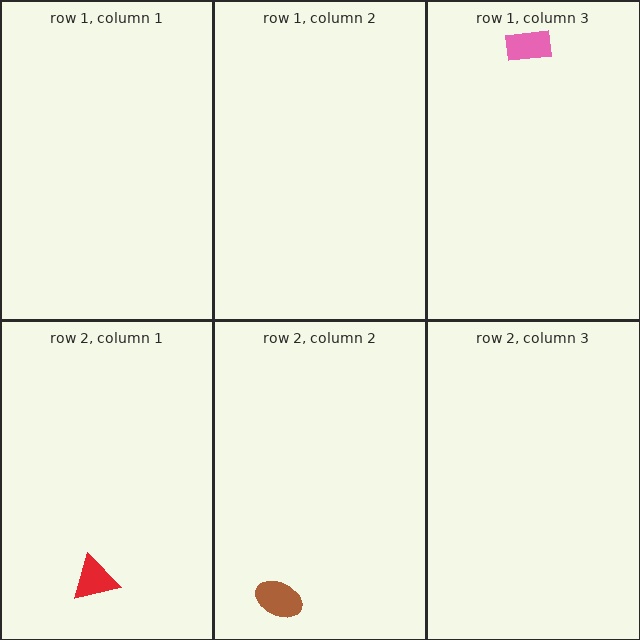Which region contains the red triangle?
The row 2, column 1 region.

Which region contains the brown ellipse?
The row 2, column 2 region.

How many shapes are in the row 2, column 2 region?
1.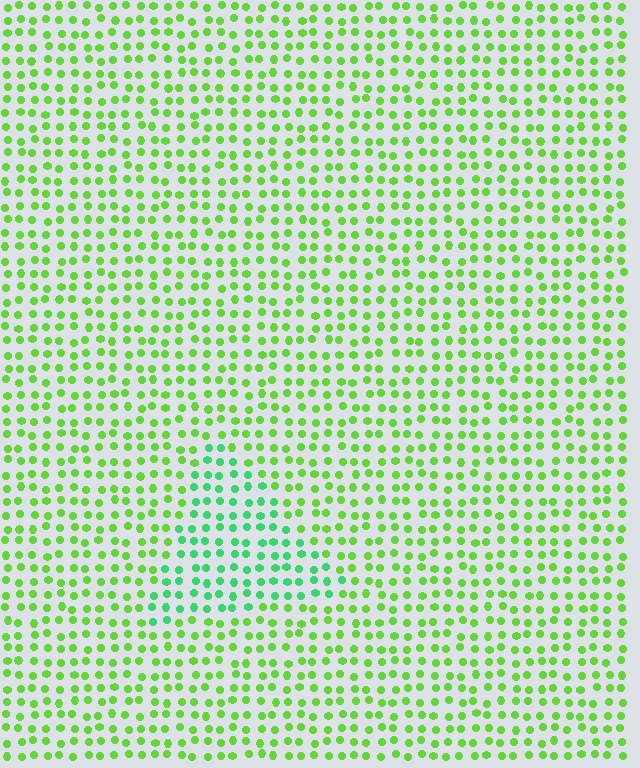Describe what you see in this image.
The image is filled with small lime elements in a uniform arrangement. A triangle-shaped region is visible where the elements are tinted to a slightly different hue, forming a subtle color boundary.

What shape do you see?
I see a triangle.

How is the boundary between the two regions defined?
The boundary is defined purely by a slight shift in hue (about 38 degrees). Spacing, size, and orientation are identical on both sides.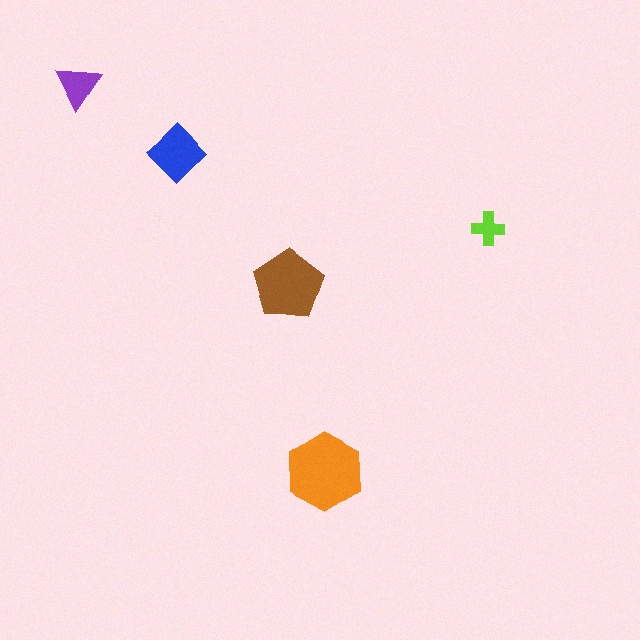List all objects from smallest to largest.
The lime cross, the purple triangle, the blue diamond, the brown pentagon, the orange hexagon.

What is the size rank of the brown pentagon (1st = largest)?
2nd.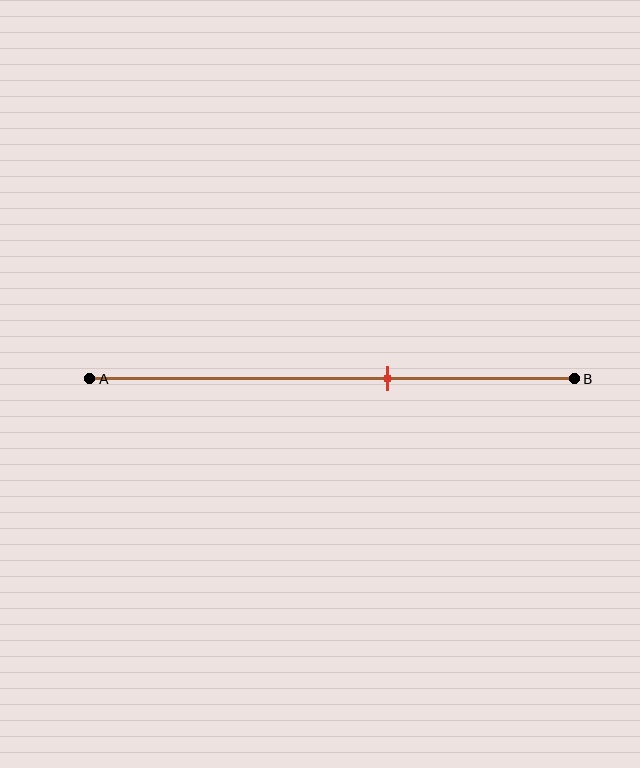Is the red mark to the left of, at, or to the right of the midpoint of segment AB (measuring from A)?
The red mark is to the right of the midpoint of segment AB.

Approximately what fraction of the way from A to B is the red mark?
The red mark is approximately 60% of the way from A to B.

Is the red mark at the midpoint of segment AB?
No, the mark is at about 60% from A, not at the 50% midpoint.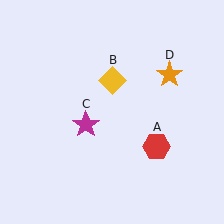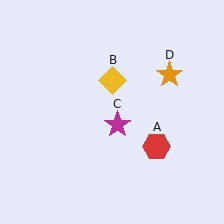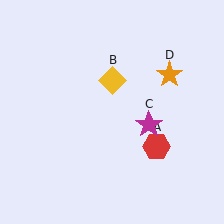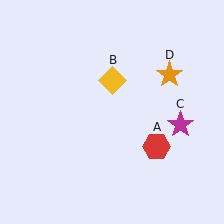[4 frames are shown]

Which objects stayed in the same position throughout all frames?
Red hexagon (object A) and yellow diamond (object B) and orange star (object D) remained stationary.